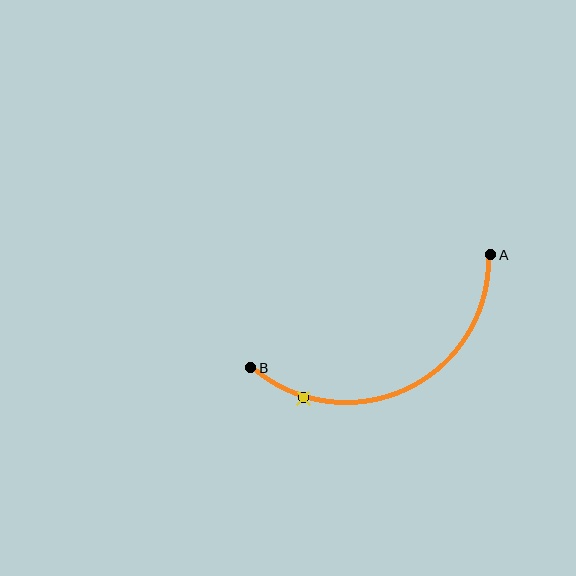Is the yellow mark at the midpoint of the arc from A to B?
No. The yellow mark lies on the arc but is closer to endpoint B. The arc midpoint would be at the point on the curve equidistant along the arc from both A and B.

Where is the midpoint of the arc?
The arc midpoint is the point on the curve farthest from the straight line joining A and B. It sits below that line.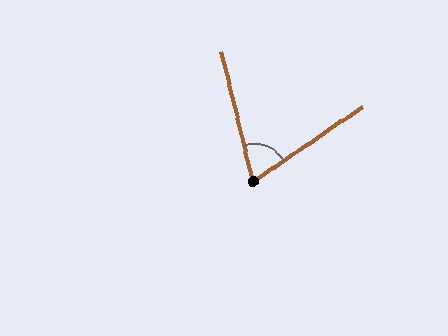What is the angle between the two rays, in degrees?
Approximately 69 degrees.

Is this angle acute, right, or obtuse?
It is acute.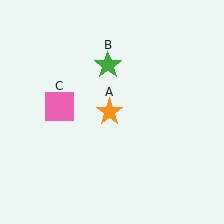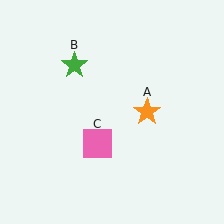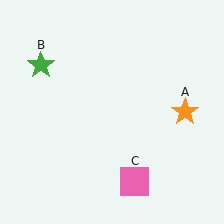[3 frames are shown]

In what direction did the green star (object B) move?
The green star (object B) moved left.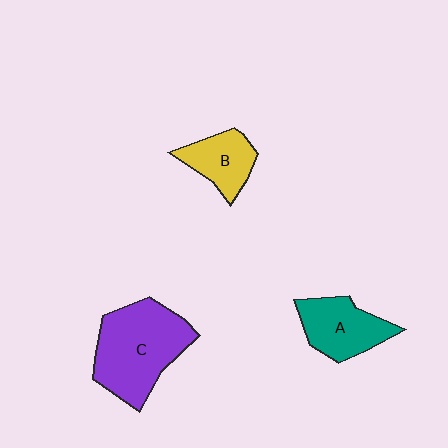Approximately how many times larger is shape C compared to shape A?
Approximately 1.6 times.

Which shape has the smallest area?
Shape B (yellow).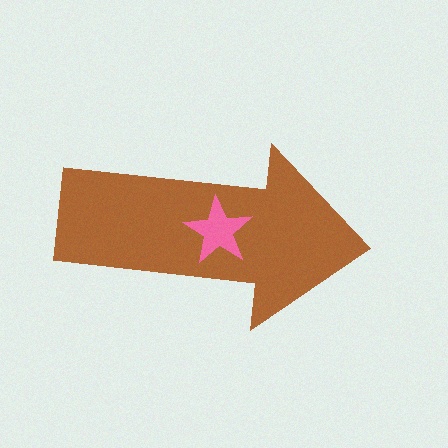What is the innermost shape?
The pink star.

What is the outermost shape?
The brown arrow.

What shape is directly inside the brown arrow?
The pink star.